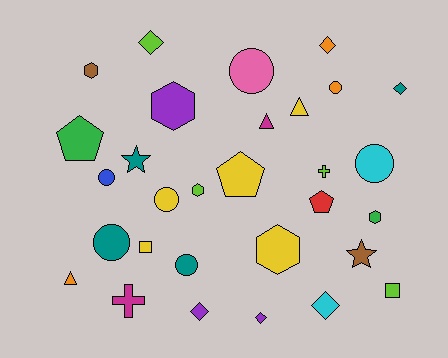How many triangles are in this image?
There are 3 triangles.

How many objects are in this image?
There are 30 objects.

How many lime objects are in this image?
There are 4 lime objects.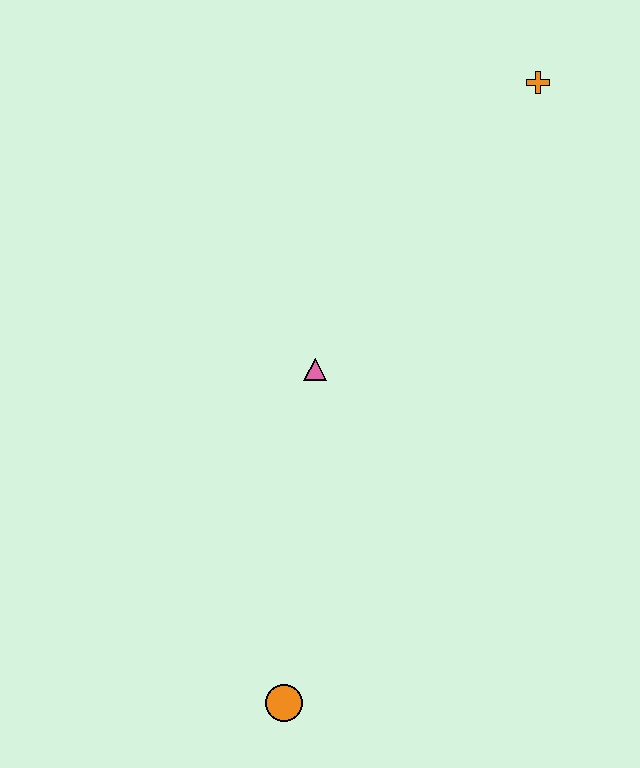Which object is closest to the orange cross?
The pink triangle is closest to the orange cross.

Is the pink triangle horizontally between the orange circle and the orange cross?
Yes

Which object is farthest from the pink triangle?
The orange cross is farthest from the pink triangle.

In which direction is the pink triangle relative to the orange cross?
The pink triangle is below the orange cross.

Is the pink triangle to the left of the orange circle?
No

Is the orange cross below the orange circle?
No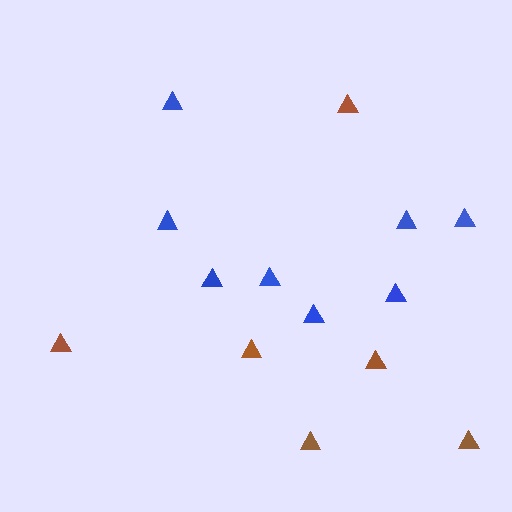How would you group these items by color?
There are 2 groups: one group of brown triangles (6) and one group of blue triangles (8).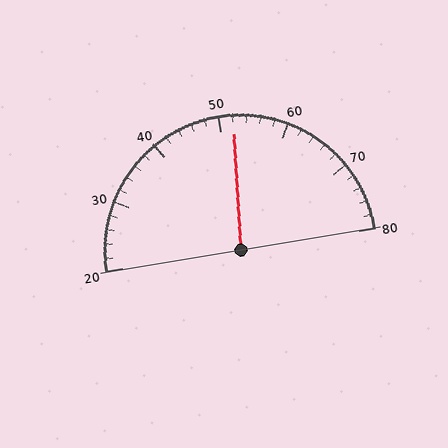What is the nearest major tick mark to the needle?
The nearest major tick mark is 50.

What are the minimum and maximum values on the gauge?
The gauge ranges from 20 to 80.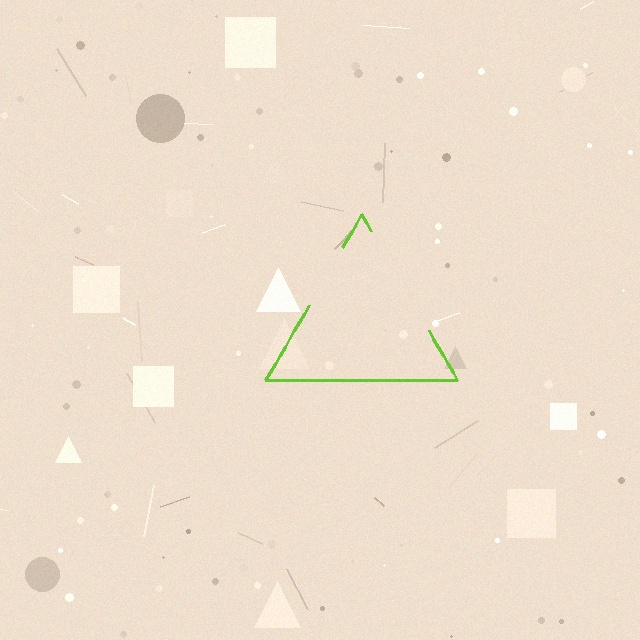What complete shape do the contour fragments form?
The contour fragments form a triangle.